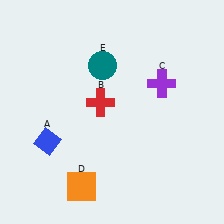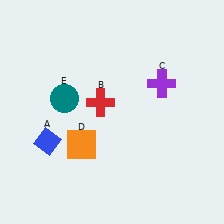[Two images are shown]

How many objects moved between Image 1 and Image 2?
2 objects moved between the two images.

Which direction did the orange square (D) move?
The orange square (D) moved up.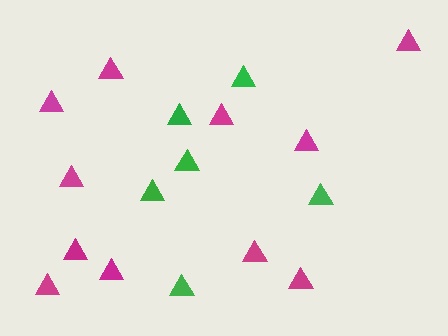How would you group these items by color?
There are 2 groups: one group of magenta triangles (11) and one group of green triangles (6).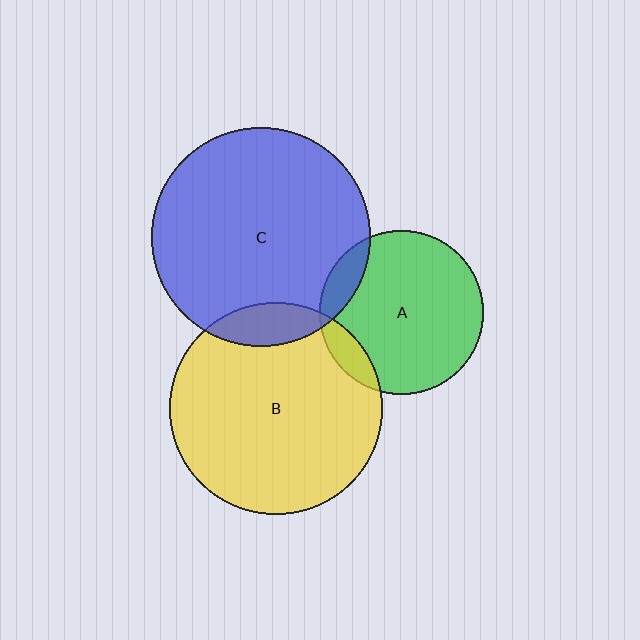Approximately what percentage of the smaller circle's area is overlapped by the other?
Approximately 10%.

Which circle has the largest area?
Circle C (blue).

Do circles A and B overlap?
Yes.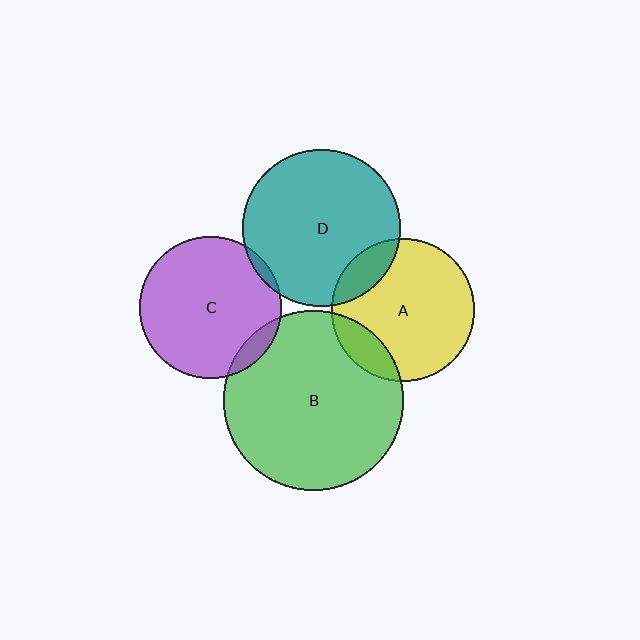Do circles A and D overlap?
Yes.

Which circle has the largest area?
Circle B (green).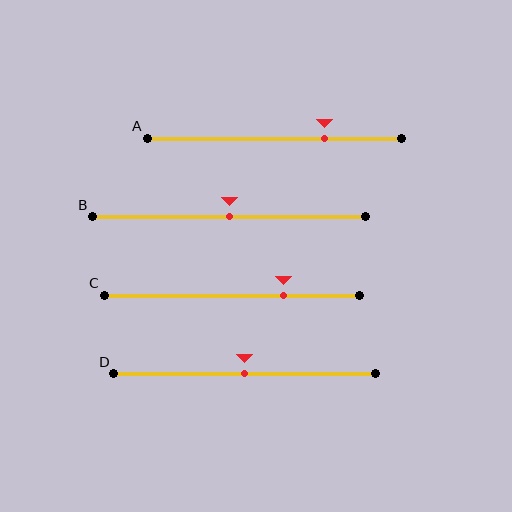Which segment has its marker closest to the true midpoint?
Segment B has its marker closest to the true midpoint.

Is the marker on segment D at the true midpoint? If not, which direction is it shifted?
Yes, the marker on segment D is at the true midpoint.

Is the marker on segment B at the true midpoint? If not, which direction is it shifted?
Yes, the marker on segment B is at the true midpoint.